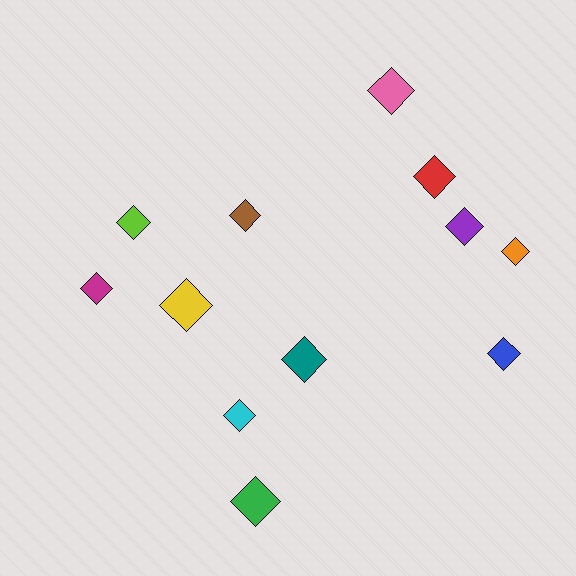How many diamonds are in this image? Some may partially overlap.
There are 12 diamonds.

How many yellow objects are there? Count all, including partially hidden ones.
There is 1 yellow object.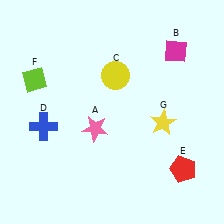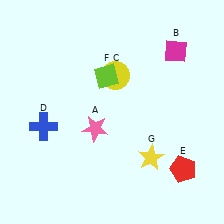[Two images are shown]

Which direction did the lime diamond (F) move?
The lime diamond (F) moved right.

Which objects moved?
The objects that moved are: the lime diamond (F), the yellow star (G).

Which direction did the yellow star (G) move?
The yellow star (G) moved down.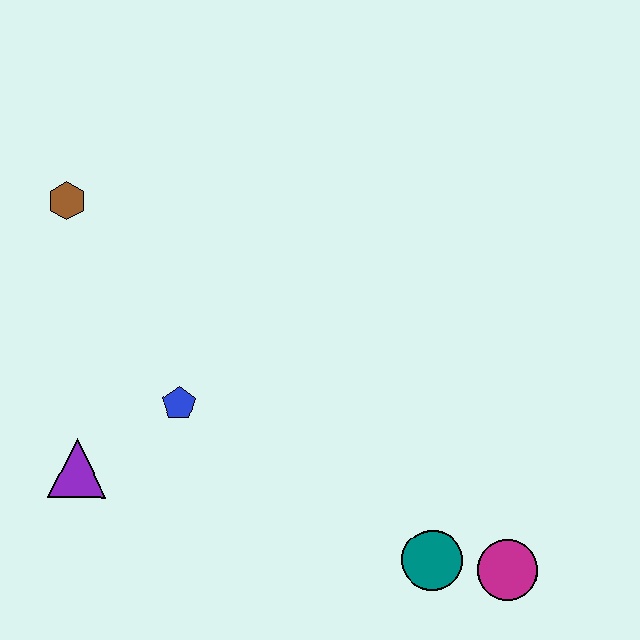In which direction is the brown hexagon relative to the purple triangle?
The brown hexagon is above the purple triangle.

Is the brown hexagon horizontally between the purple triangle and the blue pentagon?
No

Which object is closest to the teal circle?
The magenta circle is closest to the teal circle.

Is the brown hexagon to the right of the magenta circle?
No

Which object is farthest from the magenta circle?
The brown hexagon is farthest from the magenta circle.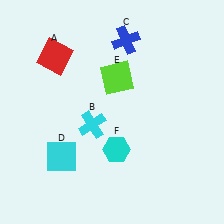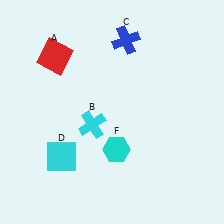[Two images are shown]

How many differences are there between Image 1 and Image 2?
There is 1 difference between the two images.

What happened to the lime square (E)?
The lime square (E) was removed in Image 2. It was in the top-right area of Image 1.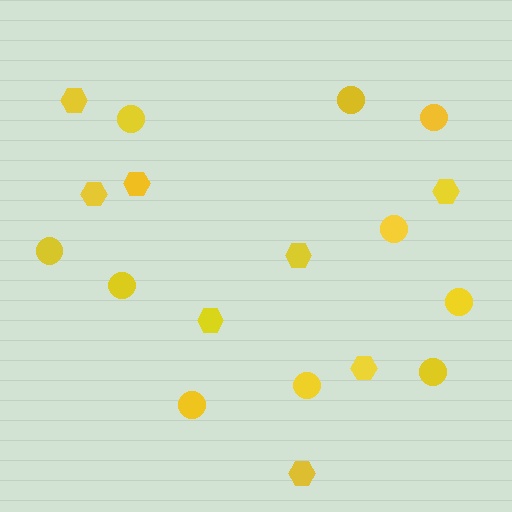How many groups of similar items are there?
There are 2 groups: one group of hexagons (8) and one group of circles (10).